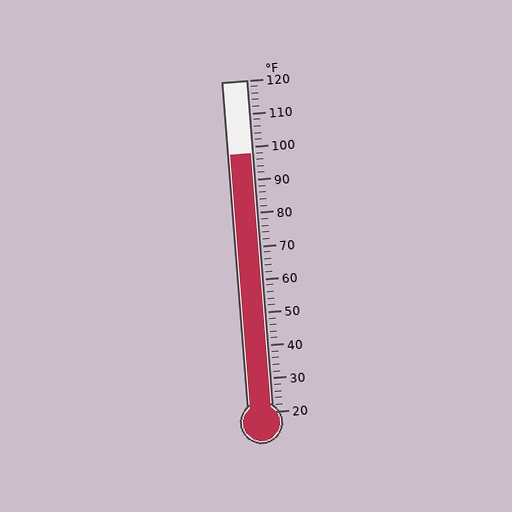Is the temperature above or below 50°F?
The temperature is above 50°F.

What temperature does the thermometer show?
The thermometer shows approximately 98°F.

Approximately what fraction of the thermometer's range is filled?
The thermometer is filled to approximately 80% of its range.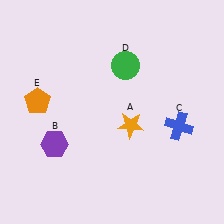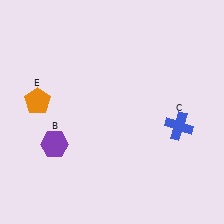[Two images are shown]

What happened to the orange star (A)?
The orange star (A) was removed in Image 2. It was in the bottom-right area of Image 1.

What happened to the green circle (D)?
The green circle (D) was removed in Image 2. It was in the top-right area of Image 1.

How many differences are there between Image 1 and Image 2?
There are 2 differences between the two images.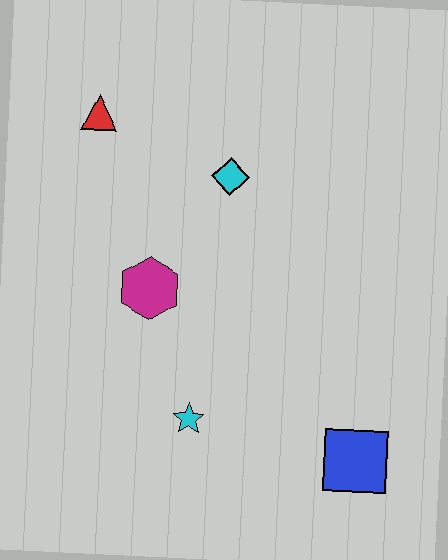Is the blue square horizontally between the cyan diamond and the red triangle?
No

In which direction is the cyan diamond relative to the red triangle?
The cyan diamond is to the right of the red triangle.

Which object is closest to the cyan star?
The magenta hexagon is closest to the cyan star.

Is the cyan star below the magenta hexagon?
Yes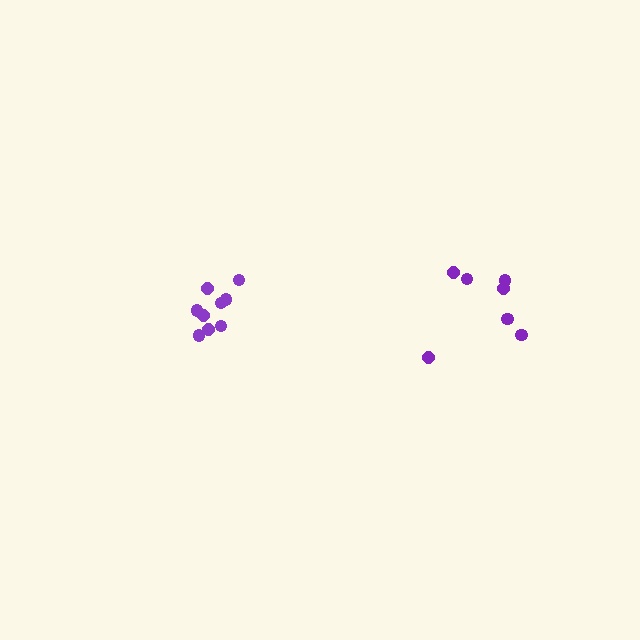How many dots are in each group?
Group 1: 7 dots, Group 2: 9 dots (16 total).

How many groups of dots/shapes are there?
There are 2 groups.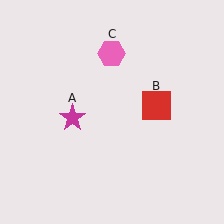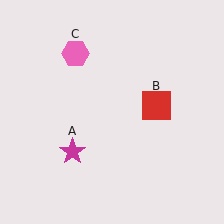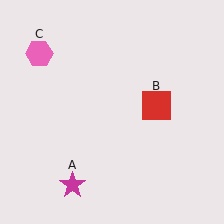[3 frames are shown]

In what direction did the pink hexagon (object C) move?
The pink hexagon (object C) moved left.